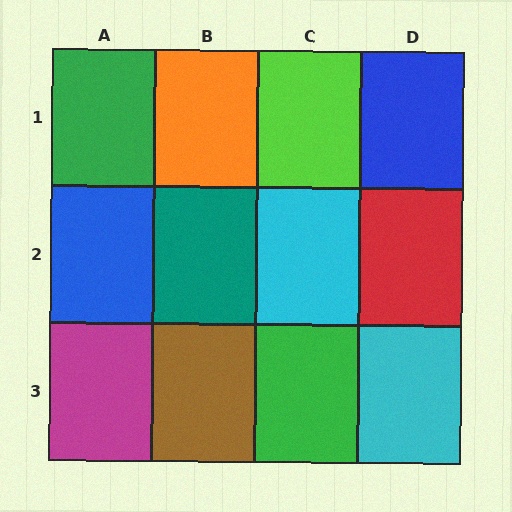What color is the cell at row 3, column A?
Magenta.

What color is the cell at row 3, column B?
Brown.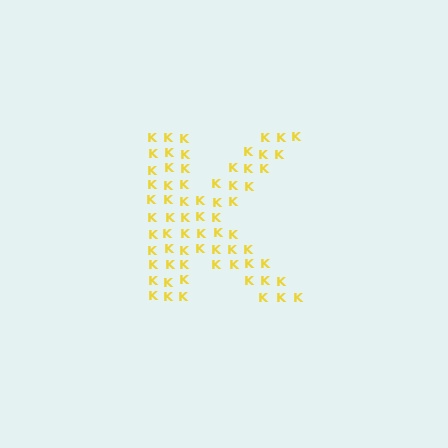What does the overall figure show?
The overall figure shows the letter K.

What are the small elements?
The small elements are letter K's.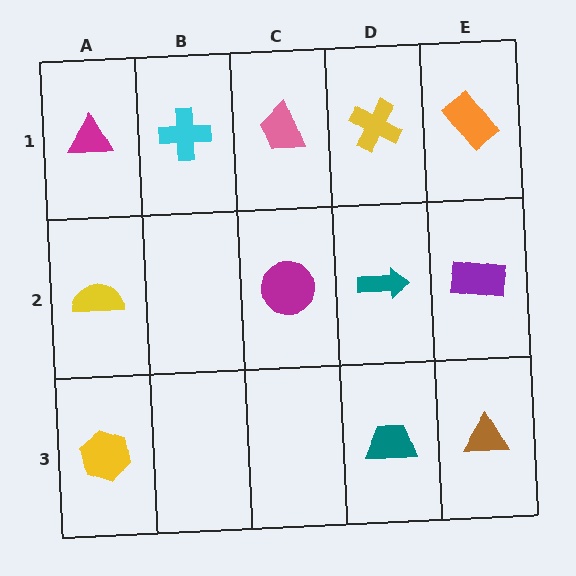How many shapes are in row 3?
3 shapes.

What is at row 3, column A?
A yellow hexagon.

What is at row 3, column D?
A teal trapezoid.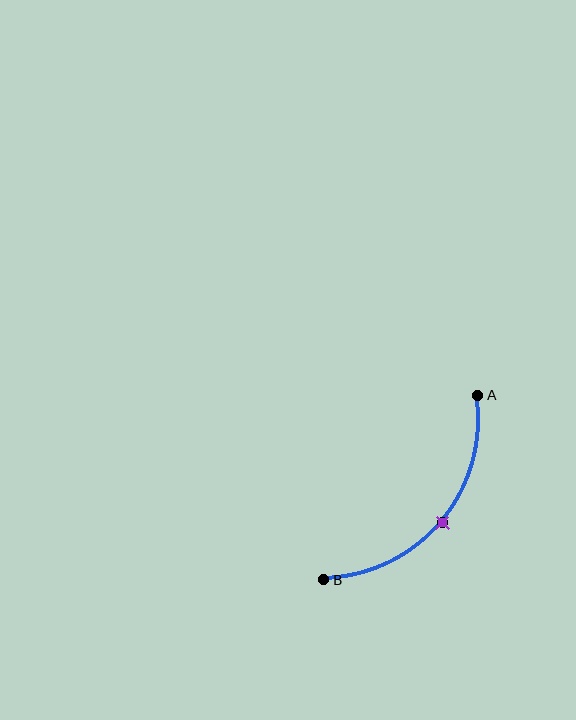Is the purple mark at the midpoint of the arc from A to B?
Yes. The purple mark lies on the arc at equal arc-length from both A and B — it is the arc midpoint.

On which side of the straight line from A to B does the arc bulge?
The arc bulges below and to the right of the straight line connecting A and B.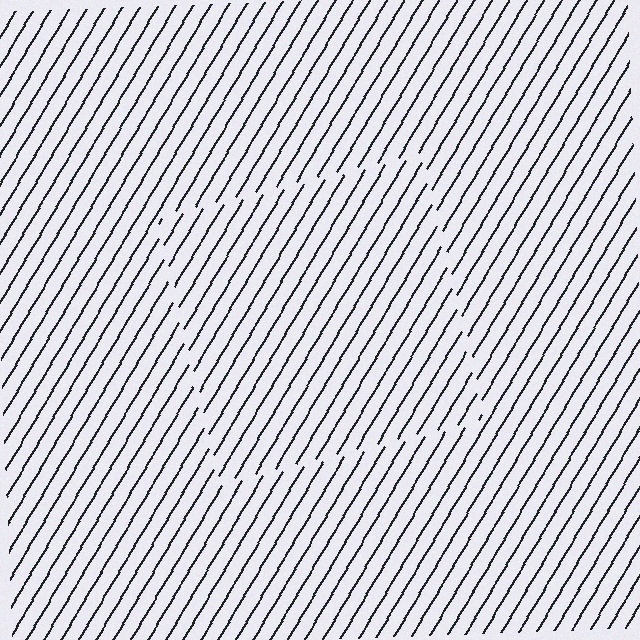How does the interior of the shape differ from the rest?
The interior of the shape contains the same grating, shifted by half a period — the contour is defined by the phase discontinuity where line-ends from the inner and outer gratings abut.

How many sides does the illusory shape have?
4 sides — the line-ends trace a square.